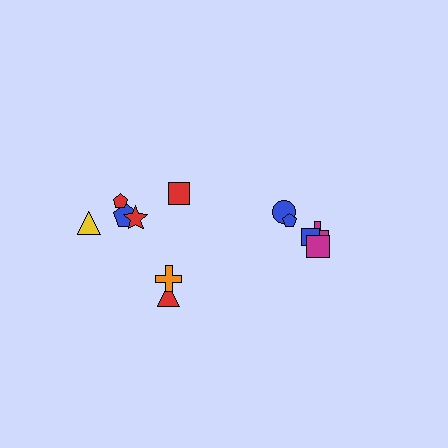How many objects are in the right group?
There are 5 objects.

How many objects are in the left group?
There are 7 objects.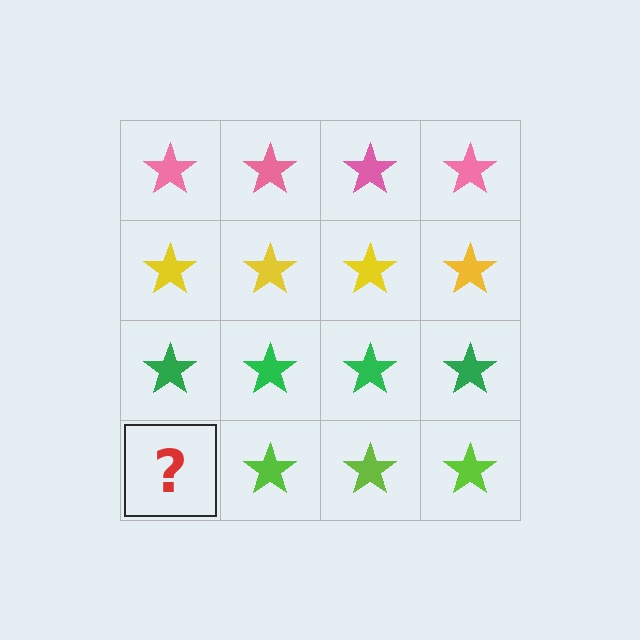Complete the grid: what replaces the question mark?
The question mark should be replaced with a lime star.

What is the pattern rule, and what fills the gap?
The rule is that each row has a consistent color. The gap should be filled with a lime star.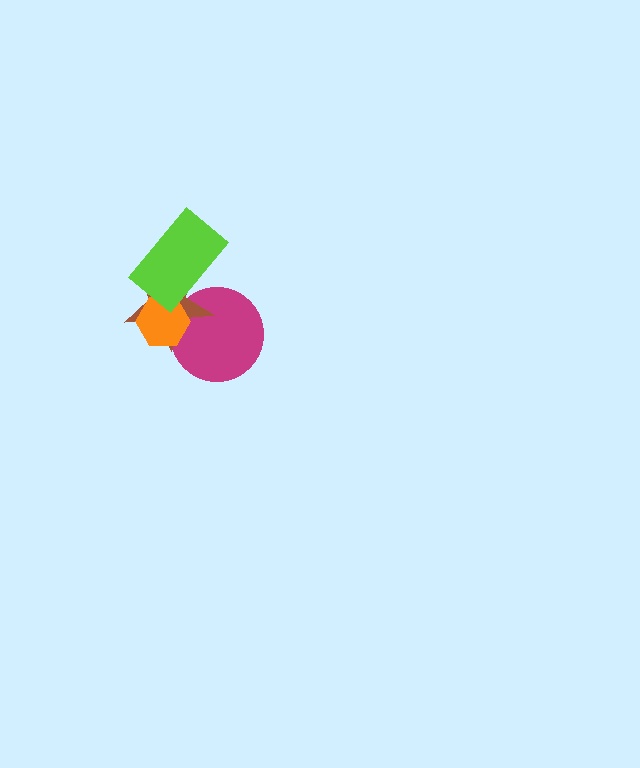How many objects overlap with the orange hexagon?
3 objects overlap with the orange hexagon.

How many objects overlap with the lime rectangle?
2 objects overlap with the lime rectangle.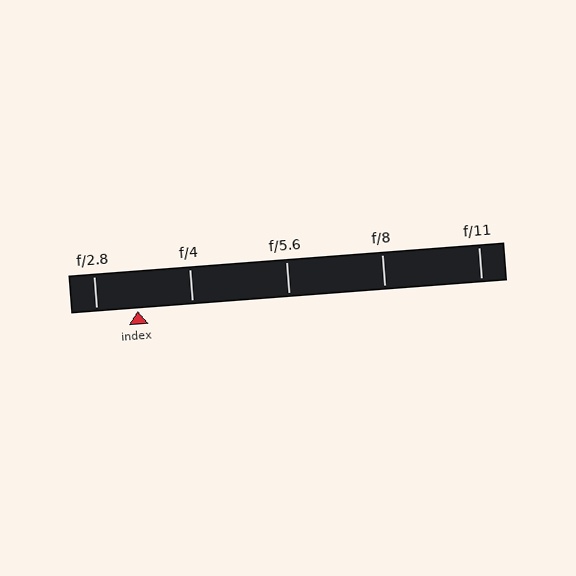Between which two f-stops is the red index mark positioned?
The index mark is between f/2.8 and f/4.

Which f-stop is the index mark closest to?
The index mark is closest to f/2.8.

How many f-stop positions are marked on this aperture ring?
There are 5 f-stop positions marked.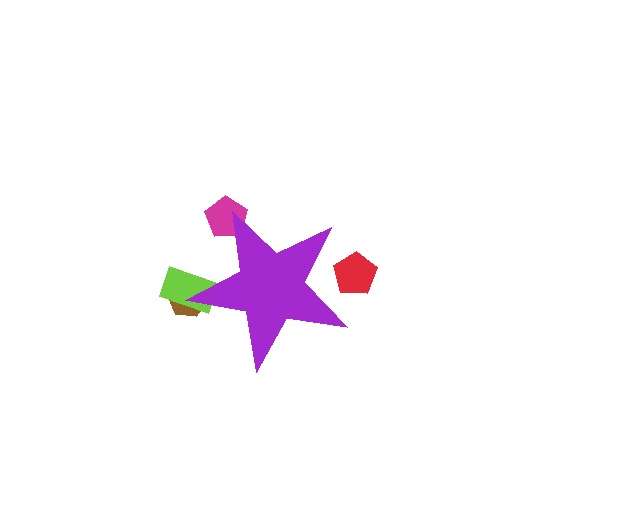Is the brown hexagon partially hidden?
Yes, the brown hexagon is partially hidden behind the purple star.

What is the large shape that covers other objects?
A purple star.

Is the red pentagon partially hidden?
Yes, the red pentagon is partially hidden behind the purple star.